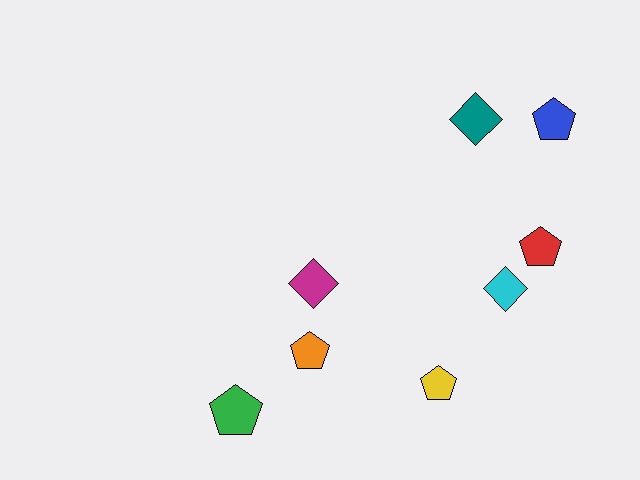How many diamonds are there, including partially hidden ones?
There are 3 diamonds.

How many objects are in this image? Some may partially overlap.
There are 8 objects.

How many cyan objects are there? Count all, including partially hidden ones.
There is 1 cyan object.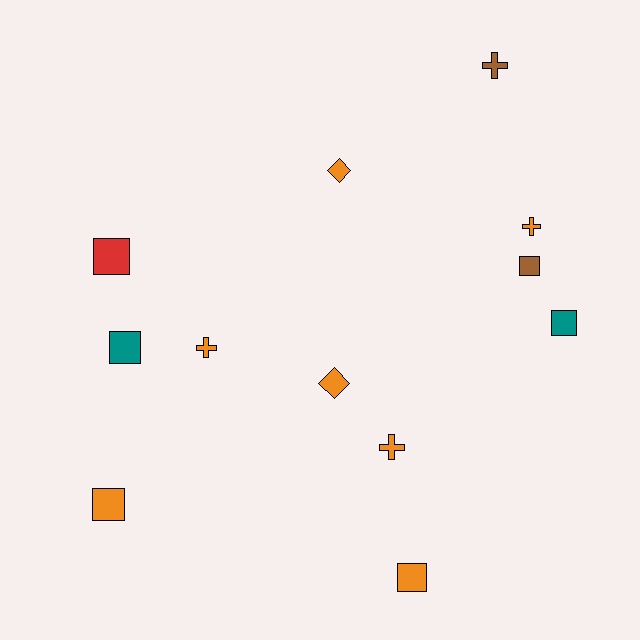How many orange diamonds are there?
There are 2 orange diamonds.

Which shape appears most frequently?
Square, with 6 objects.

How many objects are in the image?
There are 12 objects.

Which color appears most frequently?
Orange, with 7 objects.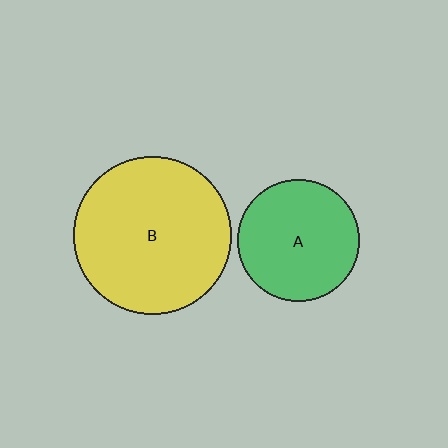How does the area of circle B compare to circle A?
Approximately 1.7 times.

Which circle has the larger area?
Circle B (yellow).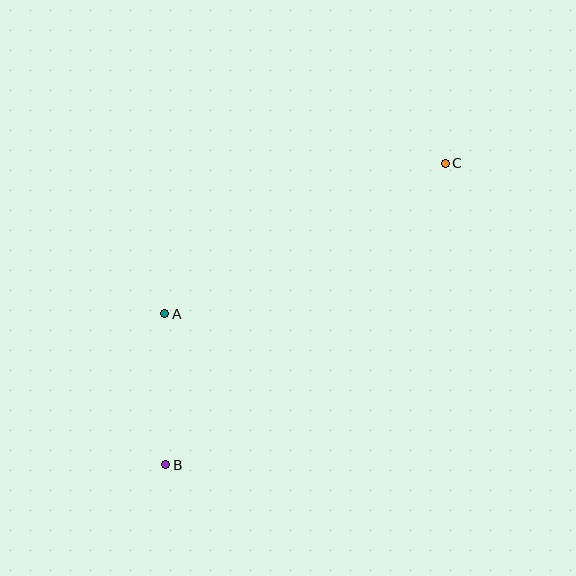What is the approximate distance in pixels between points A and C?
The distance between A and C is approximately 318 pixels.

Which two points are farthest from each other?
Points B and C are farthest from each other.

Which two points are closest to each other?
Points A and B are closest to each other.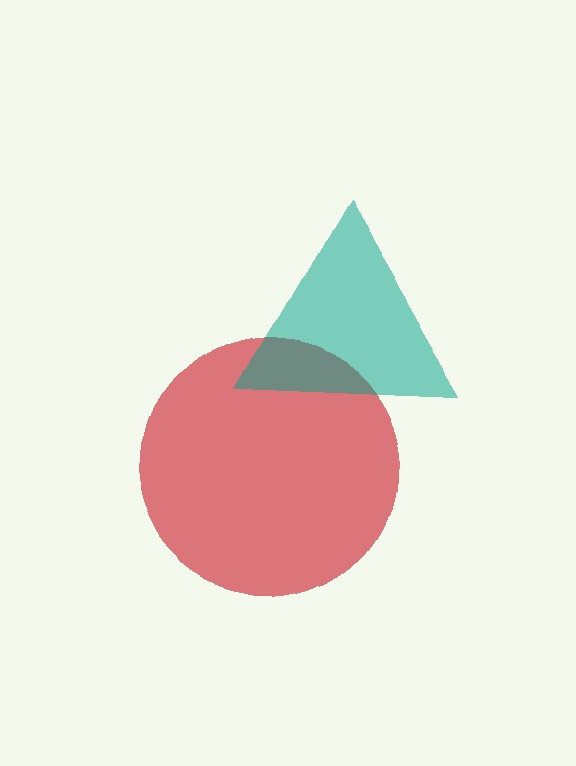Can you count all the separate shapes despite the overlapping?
Yes, there are 2 separate shapes.